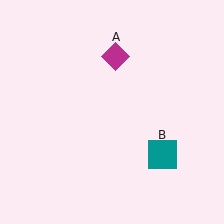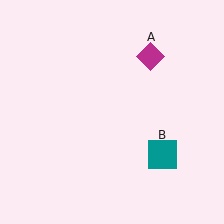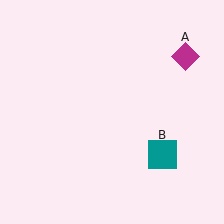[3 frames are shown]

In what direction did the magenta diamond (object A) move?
The magenta diamond (object A) moved right.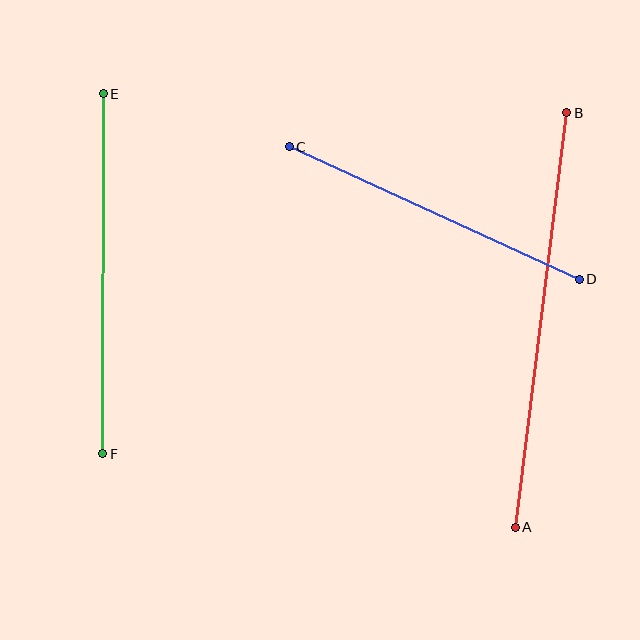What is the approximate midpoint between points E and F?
The midpoint is at approximately (103, 274) pixels.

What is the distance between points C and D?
The distance is approximately 319 pixels.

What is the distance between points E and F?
The distance is approximately 360 pixels.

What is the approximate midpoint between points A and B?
The midpoint is at approximately (541, 320) pixels.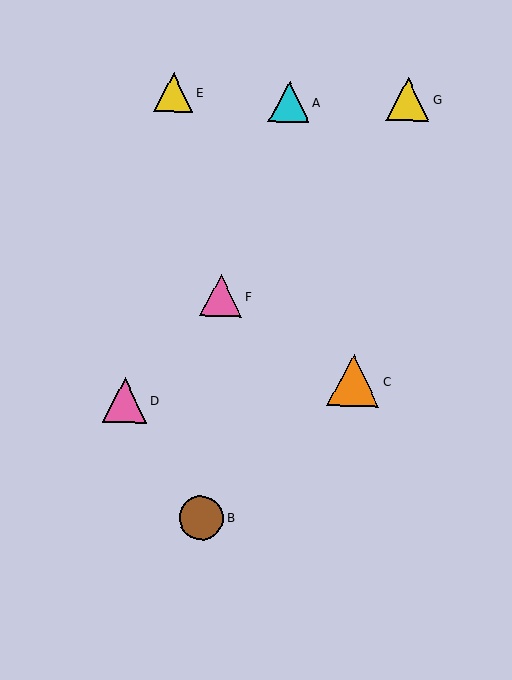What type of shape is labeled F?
Shape F is a pink triangle.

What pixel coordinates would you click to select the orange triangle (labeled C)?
Click at (354, 380) to select the orange triangle C.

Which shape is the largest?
The orange triangle (labeled C) is the largest.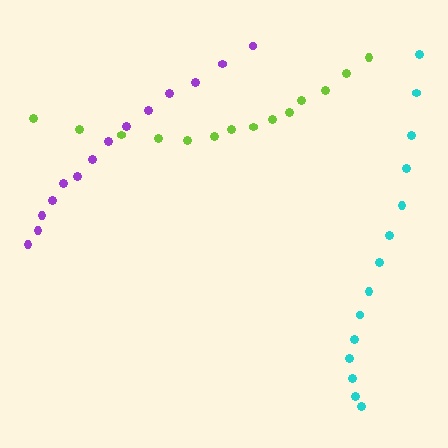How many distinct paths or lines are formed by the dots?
There are 3 distinct paths.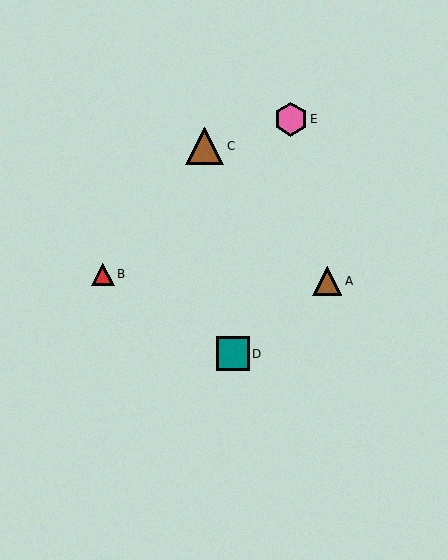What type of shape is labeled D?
Shape D is a teal square.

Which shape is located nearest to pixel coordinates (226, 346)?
The teal square (labeled D) at (233, 354) is nearest to that location.